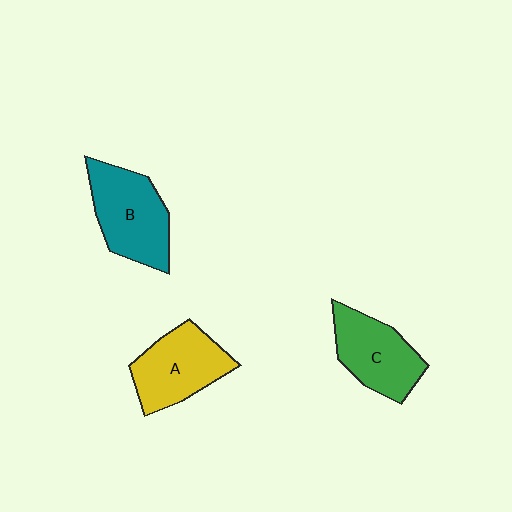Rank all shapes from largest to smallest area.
From largest to smallest: B (teal), A (yellow), C (green).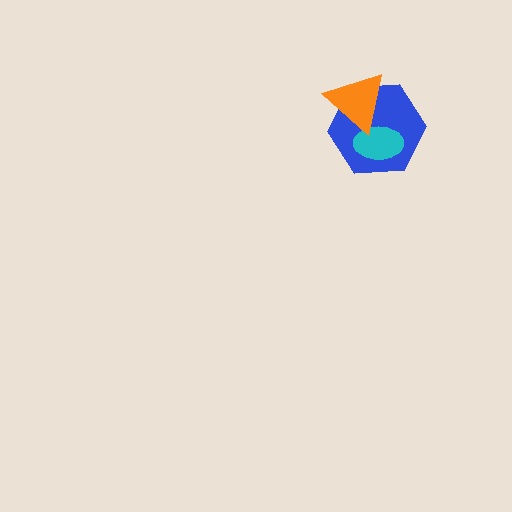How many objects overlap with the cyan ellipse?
2 objects overlap with the cyan ellipse.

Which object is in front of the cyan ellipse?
The orange triangle is in front of the cyan ellipse.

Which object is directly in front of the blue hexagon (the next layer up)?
The cyan ellipse is directly in front of the blue hexagon.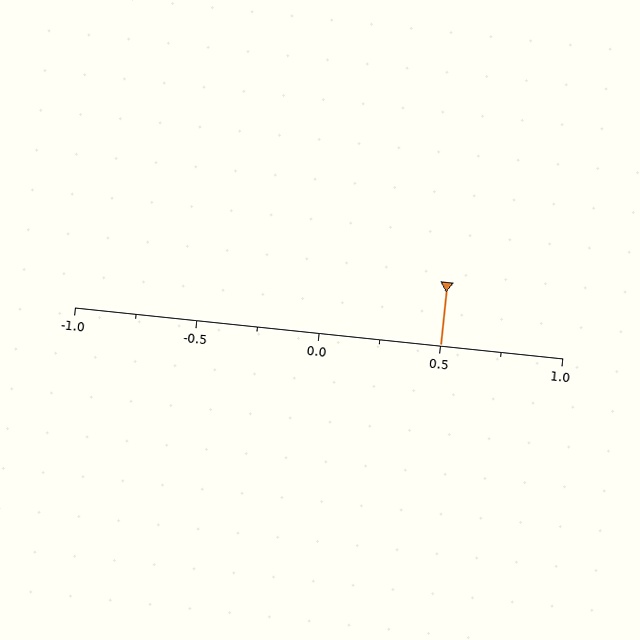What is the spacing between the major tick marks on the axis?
The major ticks are spaced 0.5 apart.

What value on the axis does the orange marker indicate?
The marker indicates approximately 0.5.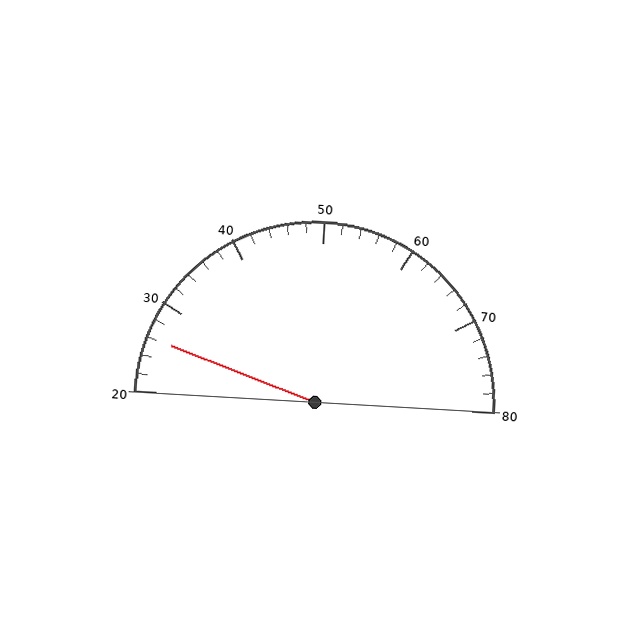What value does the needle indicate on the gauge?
The needle indicates approximately 26.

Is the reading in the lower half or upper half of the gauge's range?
The reading is in the lower half of the range (20 to 80).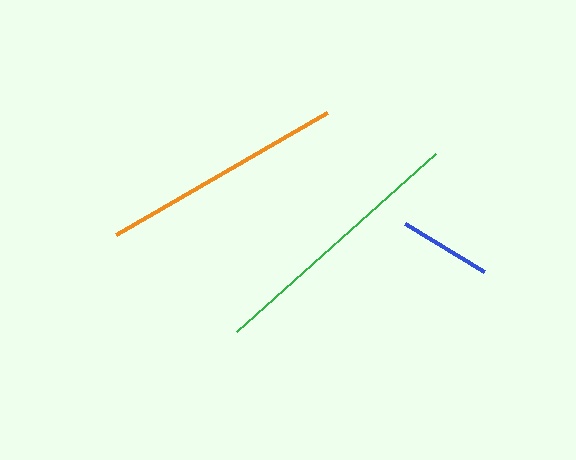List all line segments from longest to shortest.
From longest to shortest: green, orange, blue.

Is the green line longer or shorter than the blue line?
The green line is longer than the blue line.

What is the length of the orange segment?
The orange segment is approximately 244 pixels long.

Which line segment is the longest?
The green line is the longest at approximately 267 pixels.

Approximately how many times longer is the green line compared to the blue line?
The green line is approximately 2.9 times the length of the blue line.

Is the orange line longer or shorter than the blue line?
The orange line is longer than the blue line.